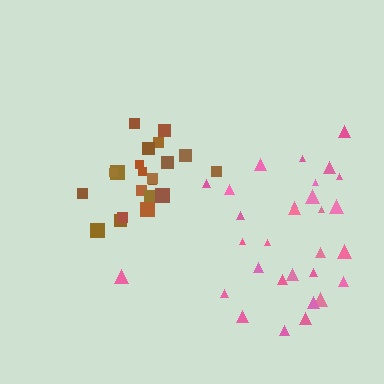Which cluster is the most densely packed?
Brown.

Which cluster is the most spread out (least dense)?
Pink.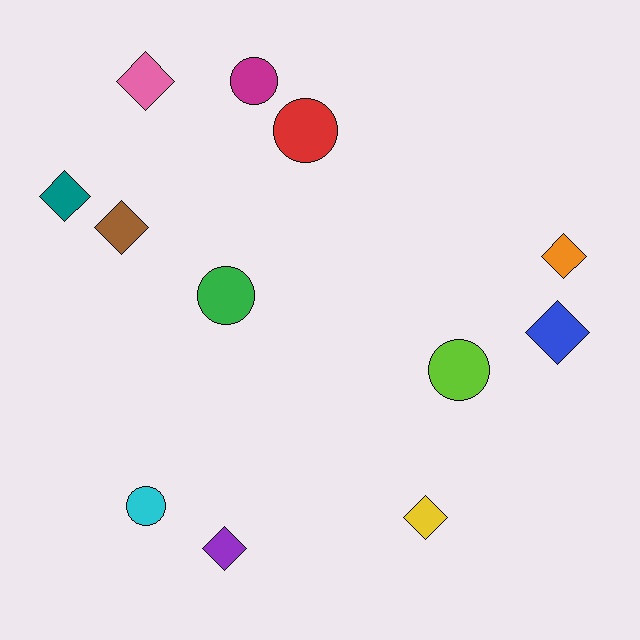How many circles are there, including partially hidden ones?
There are 5 circles.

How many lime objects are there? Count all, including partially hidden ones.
There is 1 lime object.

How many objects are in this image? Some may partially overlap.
There are 12 objects.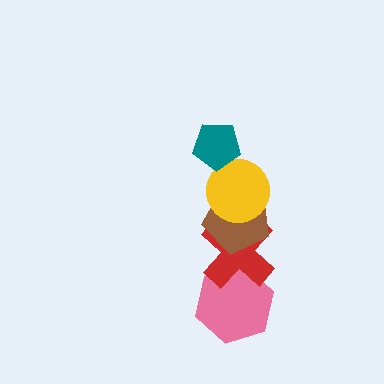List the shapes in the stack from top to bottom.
From top to bottom: the teal pentagon, the yellow circle, the brown pentagon, the red cross, the pink hexagon.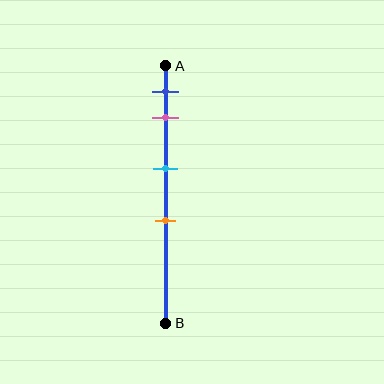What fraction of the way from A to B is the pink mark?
The pink mark is approximately 20% (0.2) of the way from A to B.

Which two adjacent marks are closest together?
The blue and pink marks are the closest adjacent pair.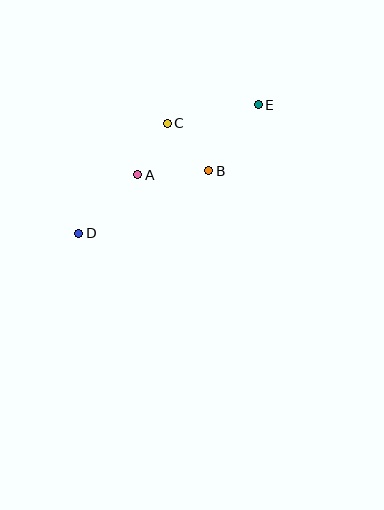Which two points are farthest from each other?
Points D and E are farthest from each other.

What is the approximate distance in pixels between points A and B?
The distance between A and B is approximately 71 pixels.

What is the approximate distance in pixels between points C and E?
The distance between C and E is approximately 93 pixels.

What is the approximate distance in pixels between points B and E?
The distance between B and E is approximately 82 pixels.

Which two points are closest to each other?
Points A and C are closest to each other.